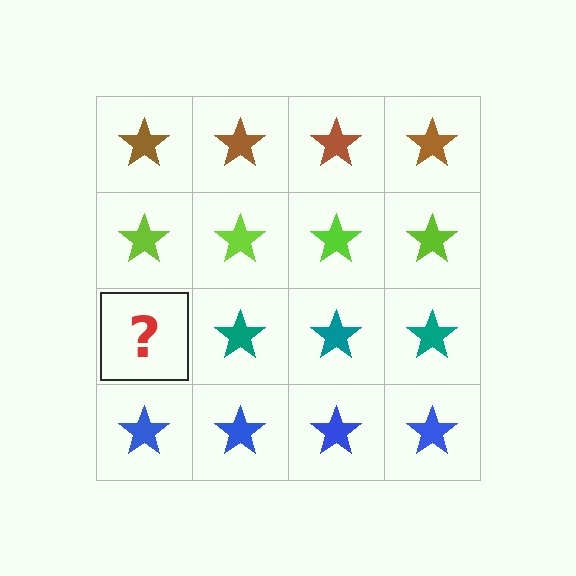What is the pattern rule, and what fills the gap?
The rule is that each row has a consistent color. The gap should be filled with a teal star.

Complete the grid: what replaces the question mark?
The question mark should be replaced with a teal star.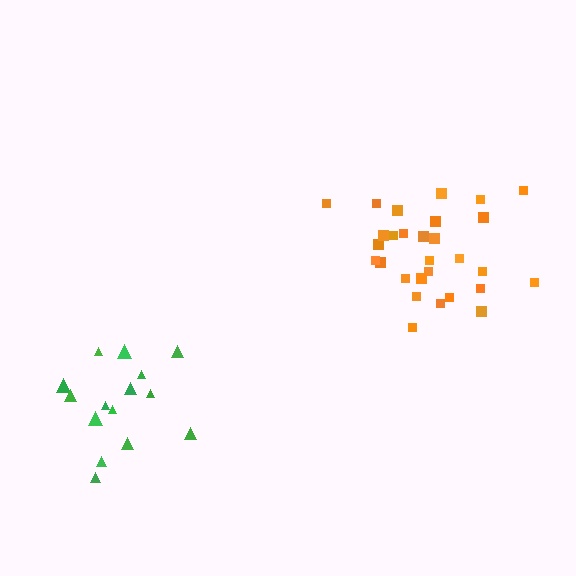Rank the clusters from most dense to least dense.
orange, green.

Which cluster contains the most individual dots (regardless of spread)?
Orange (29).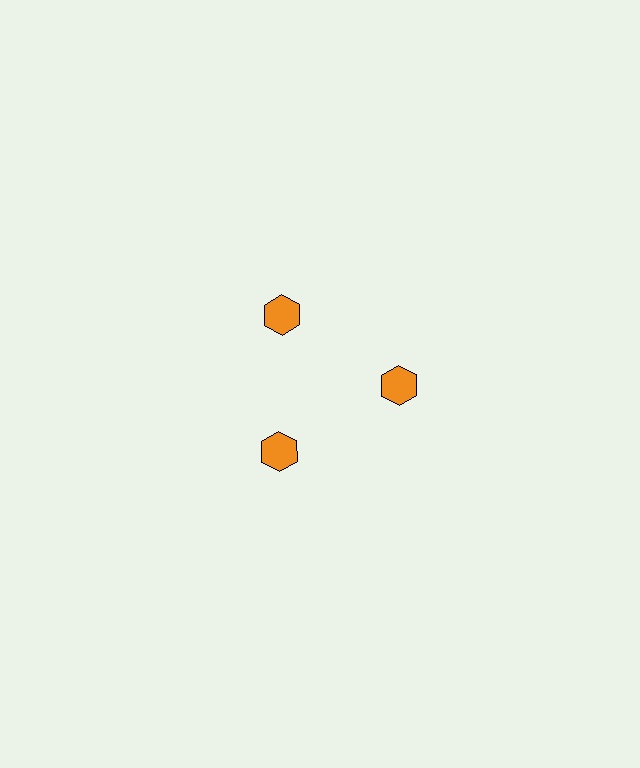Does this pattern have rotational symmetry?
Yes, this pattern has 3-fold rotational symmetry. It looks the same after rotating 120 degrees around the center.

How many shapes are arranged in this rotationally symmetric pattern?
There are 3 shapes, arranged in 3 groups of 1.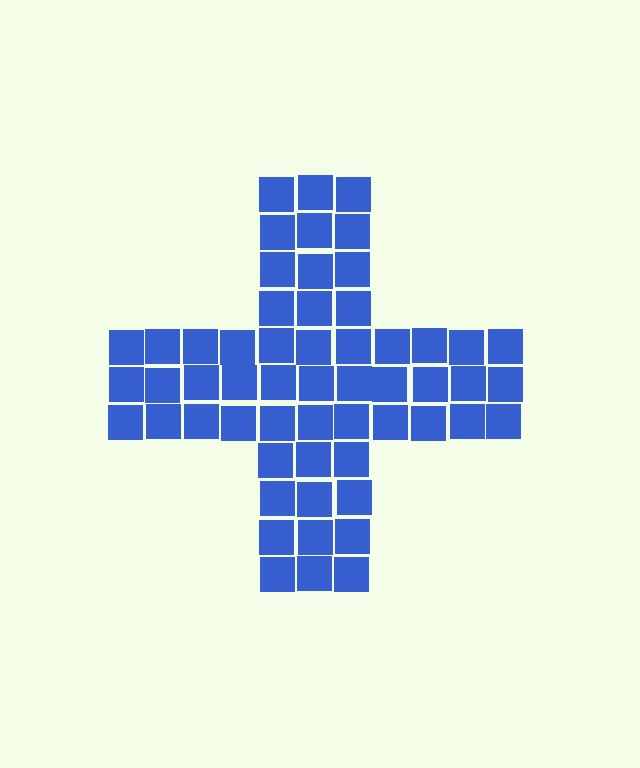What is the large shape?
The large shape is a cross.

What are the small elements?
The small elements are squares.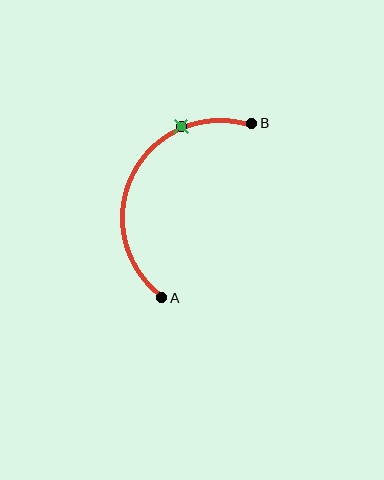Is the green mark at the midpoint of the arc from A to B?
No. The green mark lies on the arc but is closer to endpoint B. The arc midpoint would be at the point on the curve equidistant along the arc from both A and B.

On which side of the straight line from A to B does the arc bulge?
The arc bulges to the left of the straight line connecting A and B.